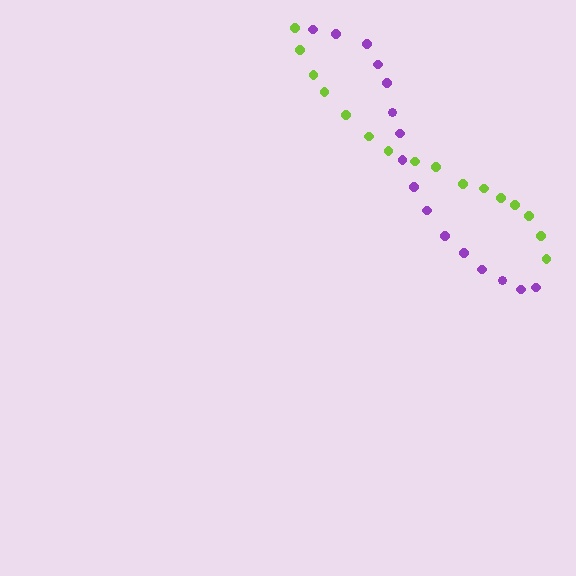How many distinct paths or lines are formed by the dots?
There are 2 distinct paths.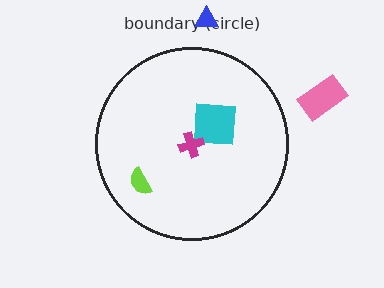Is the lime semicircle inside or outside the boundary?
Inside.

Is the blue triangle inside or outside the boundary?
Outside.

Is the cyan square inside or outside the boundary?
Inside.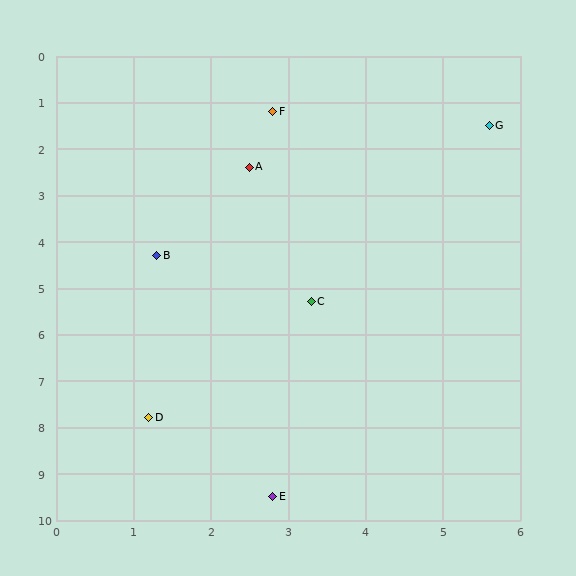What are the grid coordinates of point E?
Point E is at approximately (2.8, 9.5).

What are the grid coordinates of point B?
Point B is at approximately (1.3, 4.3).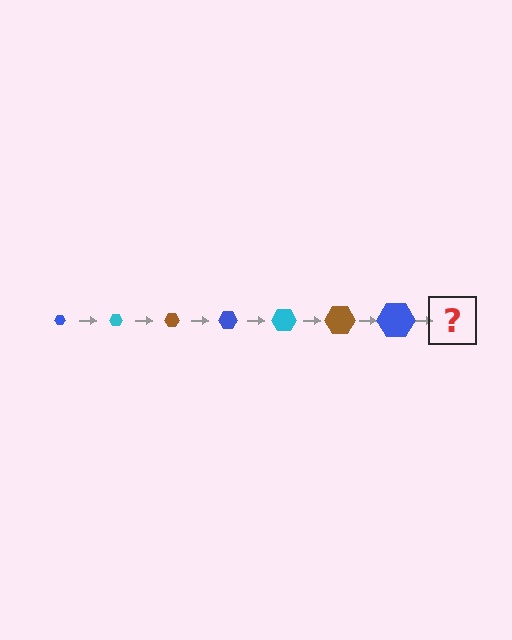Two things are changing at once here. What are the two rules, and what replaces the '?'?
The two rules are that the hexagon grows larger each step and the color cycles through blue, cyan, and brown. The '?' should be a cyan hexagon, larger than the previous one.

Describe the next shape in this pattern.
It should be a cyan hexagon, larger than the previous one.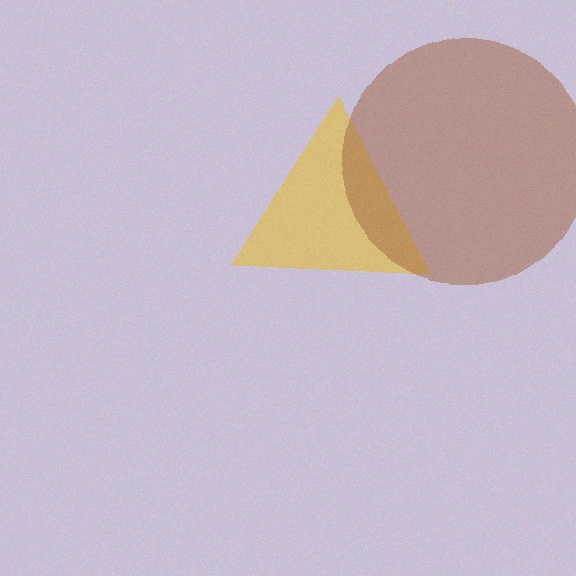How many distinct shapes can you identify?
There are 2 distinct shapes: a yellow triangle, a brown circle.